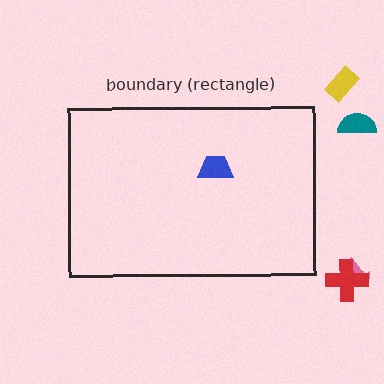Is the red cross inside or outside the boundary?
Outside.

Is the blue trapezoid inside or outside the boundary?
Inside.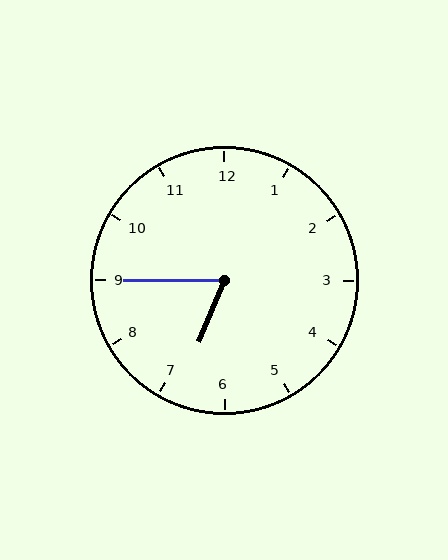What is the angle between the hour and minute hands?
Approximately 68 degrees.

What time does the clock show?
6:45.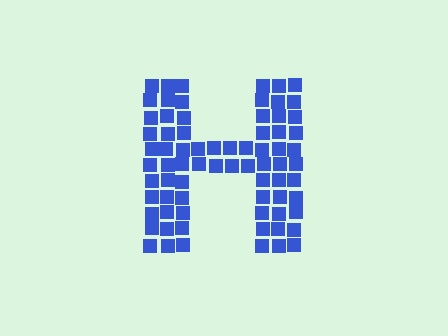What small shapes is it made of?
It is made of small squares.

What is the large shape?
The large shape is the letter H.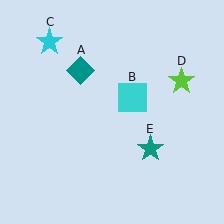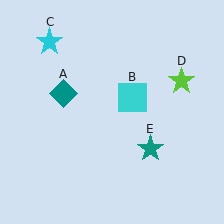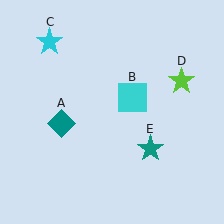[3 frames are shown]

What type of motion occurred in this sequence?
The teal diamond (object A) rotated counterclockwise around the center of the scene.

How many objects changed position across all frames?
1 object changed position: teal diamond (object A).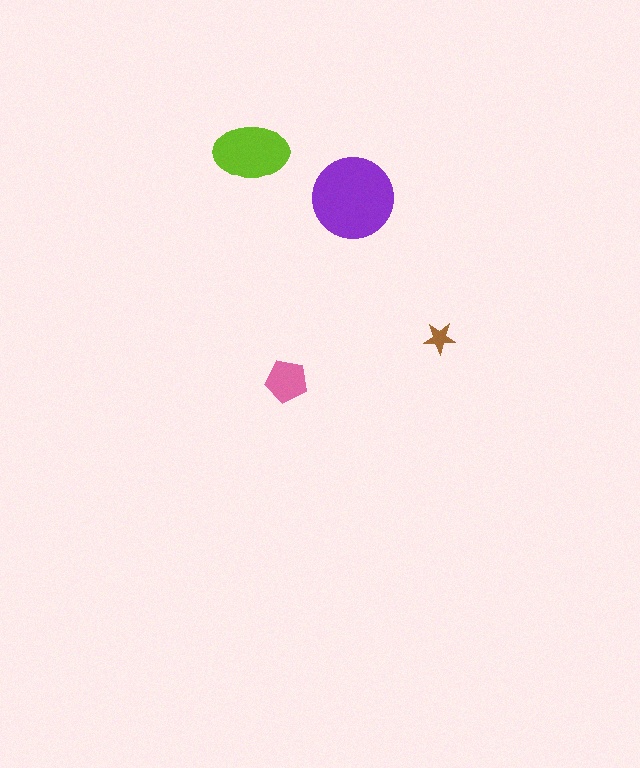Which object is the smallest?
The brown star.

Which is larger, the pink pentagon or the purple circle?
The purple circle.